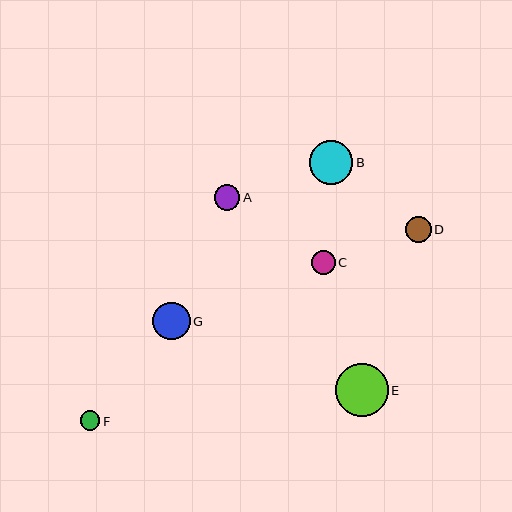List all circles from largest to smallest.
From largest to smallest: E, B, G, D, A, C, F.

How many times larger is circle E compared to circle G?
Circle E is approximately 1.4 times the size of circle G.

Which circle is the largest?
Circle E is the largest with a size of approximately 53 pixels.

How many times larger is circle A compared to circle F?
Circle A is approximately 1.3 times the size of circle F.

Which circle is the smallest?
Circle F is the smallest with a size of approximately 20 pixels.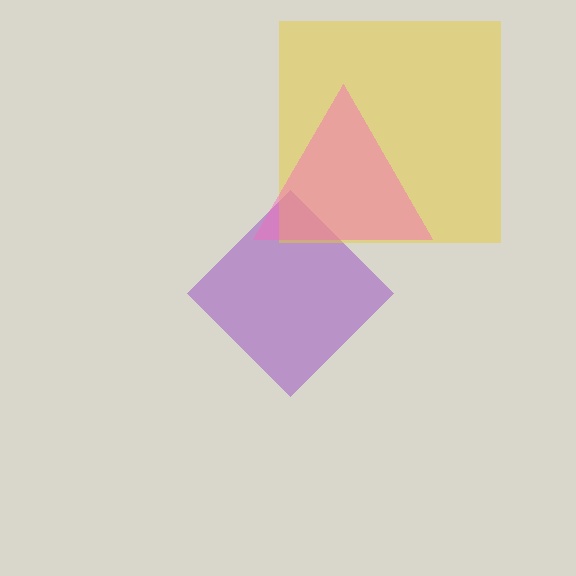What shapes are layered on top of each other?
The layered shapes are: a purple diamond, a yellow square, a pink triangle.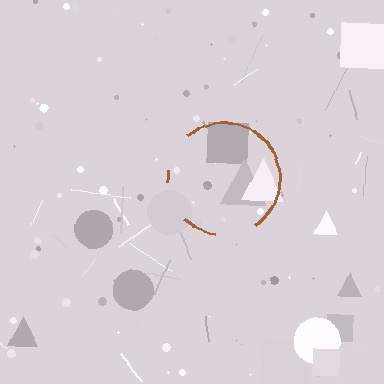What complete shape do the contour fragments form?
The contour fragments form a circle.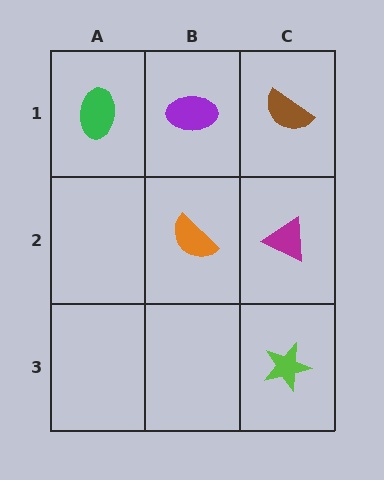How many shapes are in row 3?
1 shape.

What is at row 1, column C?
A brown semicircle.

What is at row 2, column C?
A magenta triangle.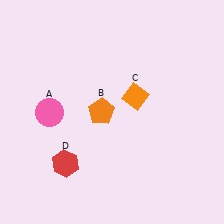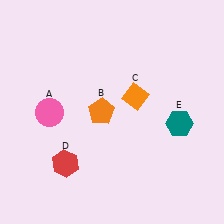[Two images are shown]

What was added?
A teal hexagon (E) was added in Image 2.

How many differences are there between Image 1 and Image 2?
There is 1 difference between the two images.